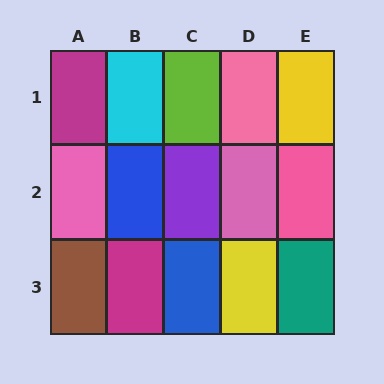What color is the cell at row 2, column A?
Pink.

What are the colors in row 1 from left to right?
Magenta, cyan, lime, pink, yellow.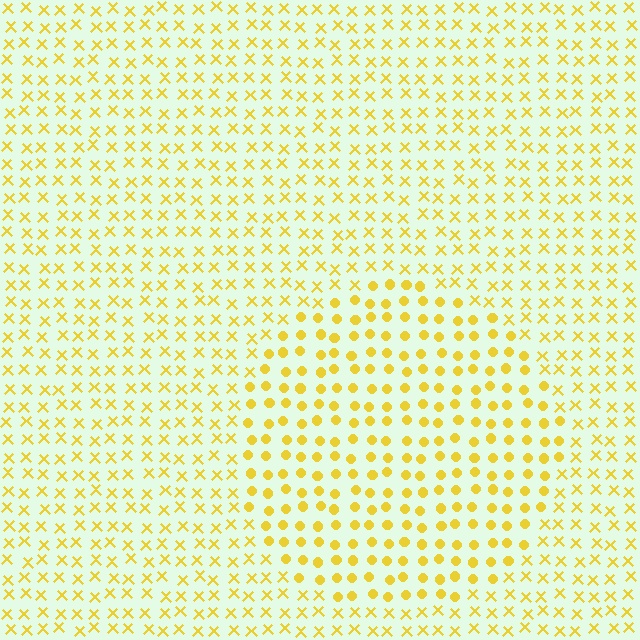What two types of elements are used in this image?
The image uses circles inside the circle region and X marks outside it.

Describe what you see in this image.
The image is filled with small yellow elements arranged in a uniform grid. A circle-shaped region contains circles, while the surrounding area contains X marks. The boundary is defined purely by the change in element shape.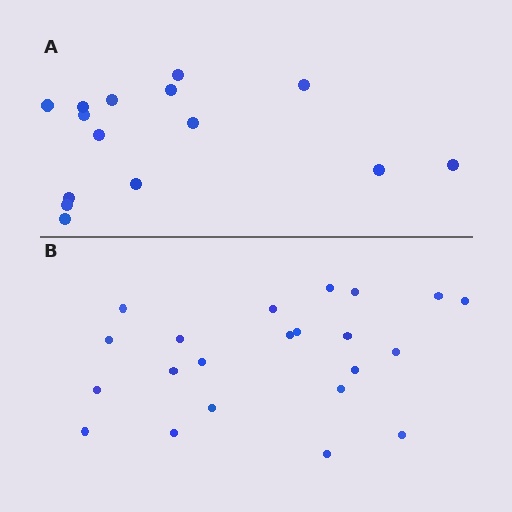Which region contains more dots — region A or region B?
Region B (the bottom region) has more dots.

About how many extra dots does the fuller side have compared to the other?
Region B has roughly 8 or so more dots than region A.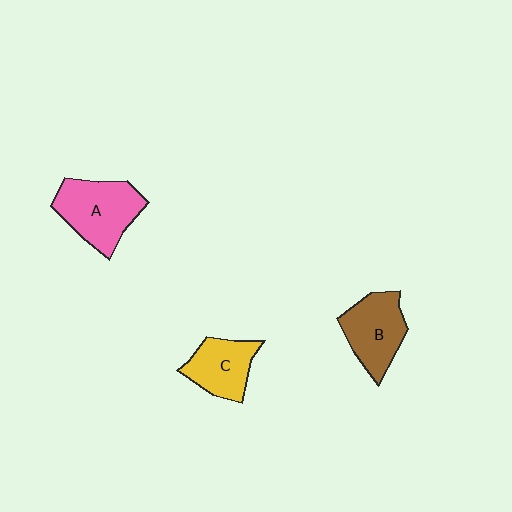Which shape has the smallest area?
Shape C (yellow).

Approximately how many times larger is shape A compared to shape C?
Approximately 1.4 times.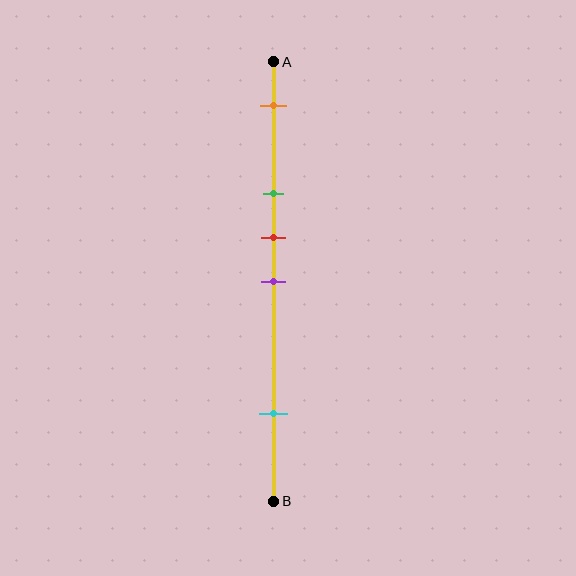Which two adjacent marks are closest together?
The red and purple marks are the closest adjacent pair.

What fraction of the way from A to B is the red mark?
The red mark is approximately 40% (0.4) of the way from A to B.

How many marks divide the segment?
There are 5 marks dividing the segment.